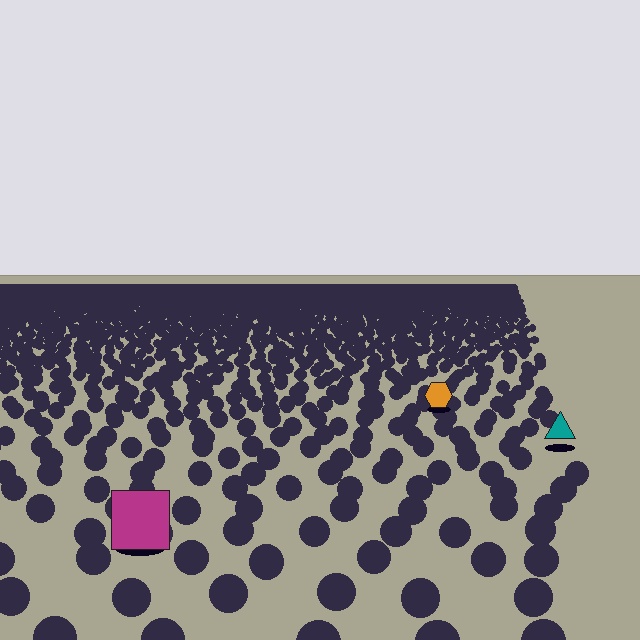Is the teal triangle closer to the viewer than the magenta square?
No. The magenta square is closer — you can tell from the texture gradient: the ground texture is coarser near it.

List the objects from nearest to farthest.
From nearest to farthest: the magenta square, the teal triangle, the orange hexagon.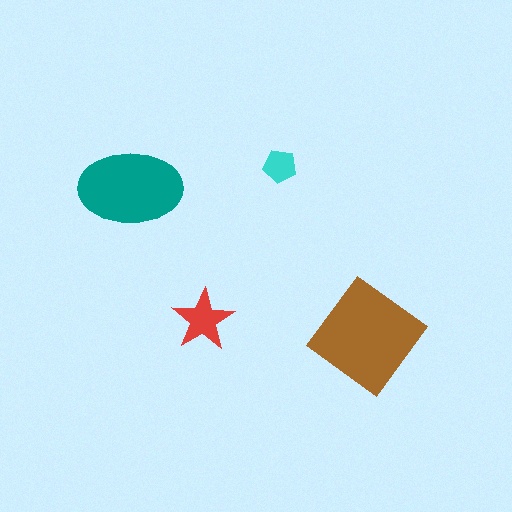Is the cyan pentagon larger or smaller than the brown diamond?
Smaller.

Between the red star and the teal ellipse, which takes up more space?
The teal ellipse.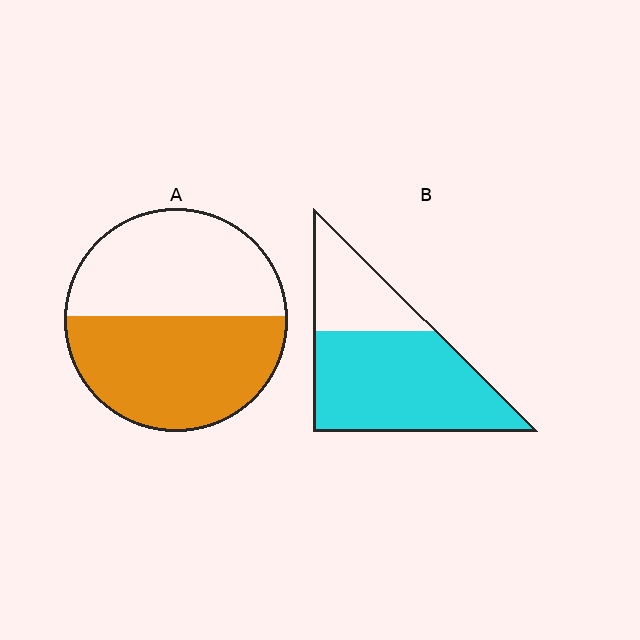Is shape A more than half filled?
Roughly half.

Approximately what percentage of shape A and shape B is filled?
A is approximately 50% and B is approximately 70%.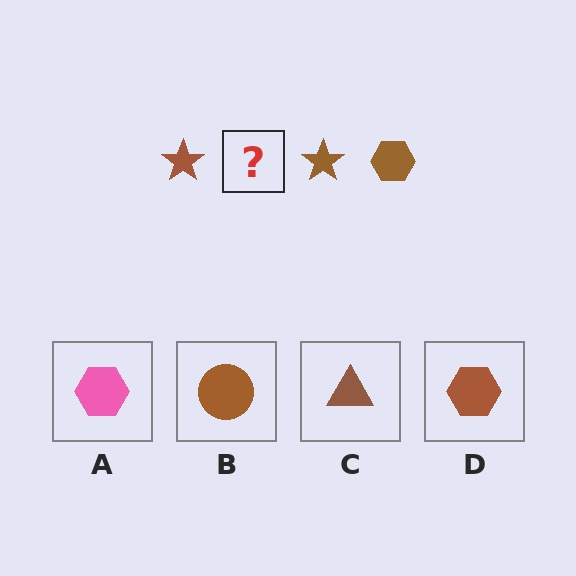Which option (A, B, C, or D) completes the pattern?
D.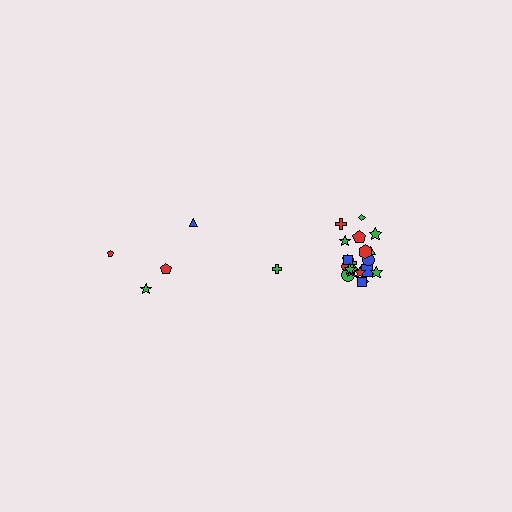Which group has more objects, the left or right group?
The right group.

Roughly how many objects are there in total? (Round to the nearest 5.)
Roughly 30 objects in total.